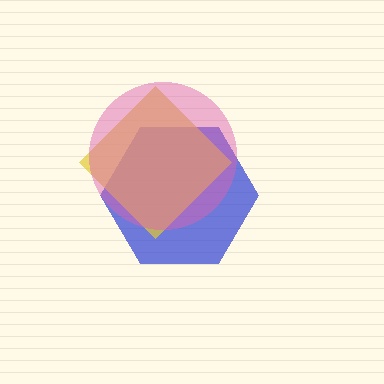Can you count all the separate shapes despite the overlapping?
Yes, there are 3 separate shapes.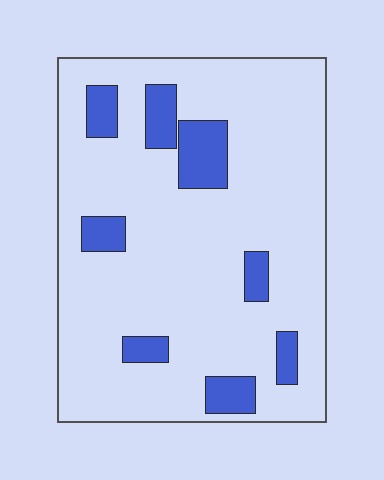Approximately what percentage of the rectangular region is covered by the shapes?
Approximately 15%.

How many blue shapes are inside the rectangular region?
8.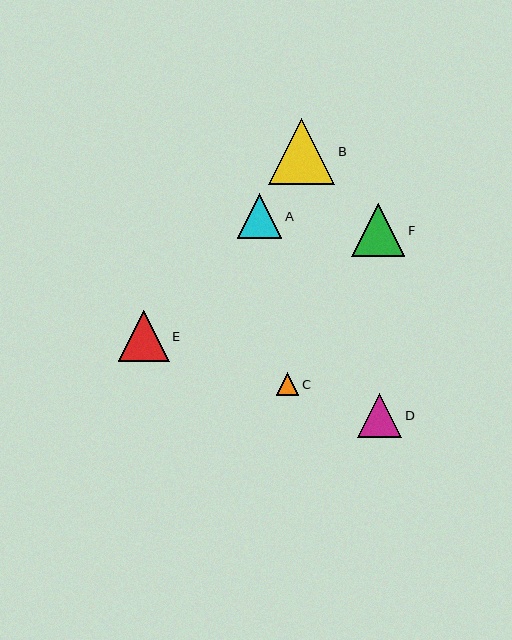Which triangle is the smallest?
Triangle C is the smallest with a size of approximately 22 pixels.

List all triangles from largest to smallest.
From largest to smallest: B, F, E, A, D, C.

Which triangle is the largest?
Triangle B is the largest with a size of approximately 66 pixels.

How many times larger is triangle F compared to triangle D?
Triangle F is approximately 1.2 times the size of triangle D.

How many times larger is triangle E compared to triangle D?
Triangle E is approximately 1.2 times the size of triangle D.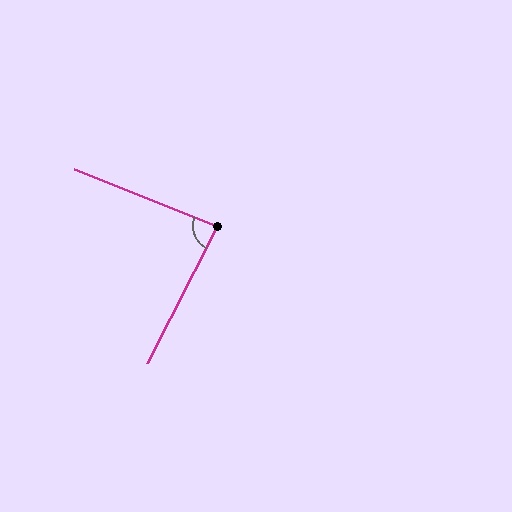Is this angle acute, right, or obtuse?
It is acute.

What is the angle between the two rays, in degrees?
Approximately 85 degrees.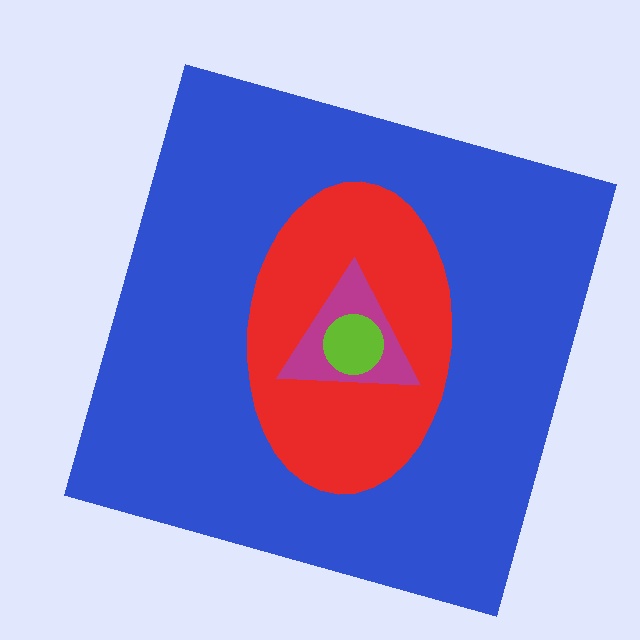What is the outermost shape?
The blue square.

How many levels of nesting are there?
4.